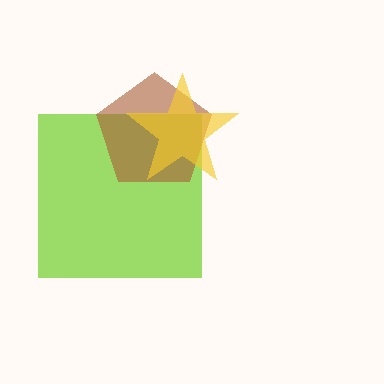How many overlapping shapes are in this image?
There are 3 overlapping shapes in the image.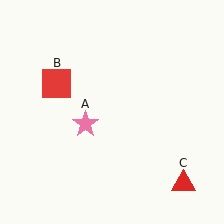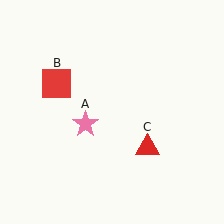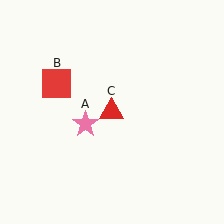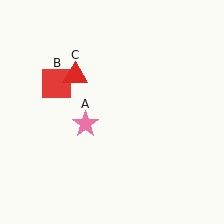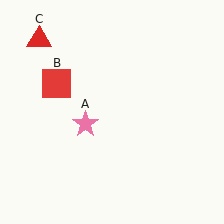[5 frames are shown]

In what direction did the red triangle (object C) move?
The red triangle (object C) moved up and to the left.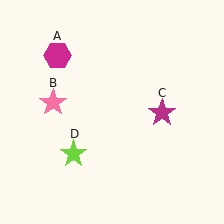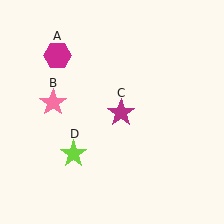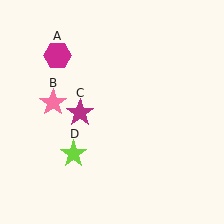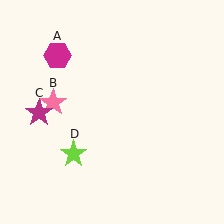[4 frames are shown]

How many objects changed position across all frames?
1 object changed position: magenta star (object C).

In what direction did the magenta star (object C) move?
The magenta star (object C) moved left.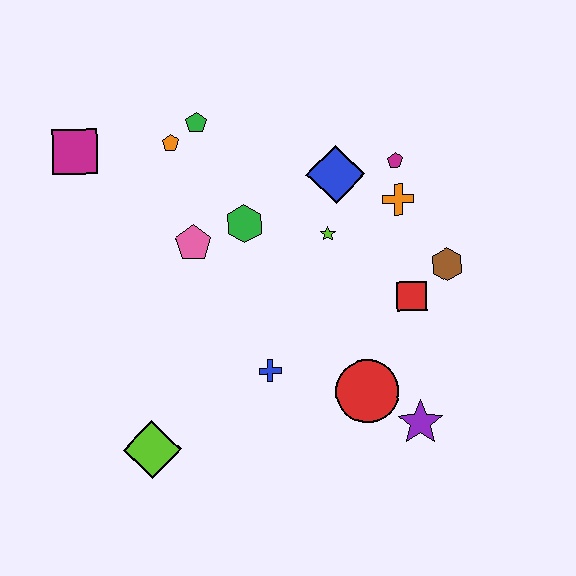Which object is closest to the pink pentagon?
The green hexagon is closest to the pink pentagon.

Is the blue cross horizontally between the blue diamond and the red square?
No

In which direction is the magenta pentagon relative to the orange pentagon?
The magenta pentagon is to the right of the orange pentagon.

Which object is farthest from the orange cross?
The lime diamond is farthest from the orange cross.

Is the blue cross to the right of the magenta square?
Yes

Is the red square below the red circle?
No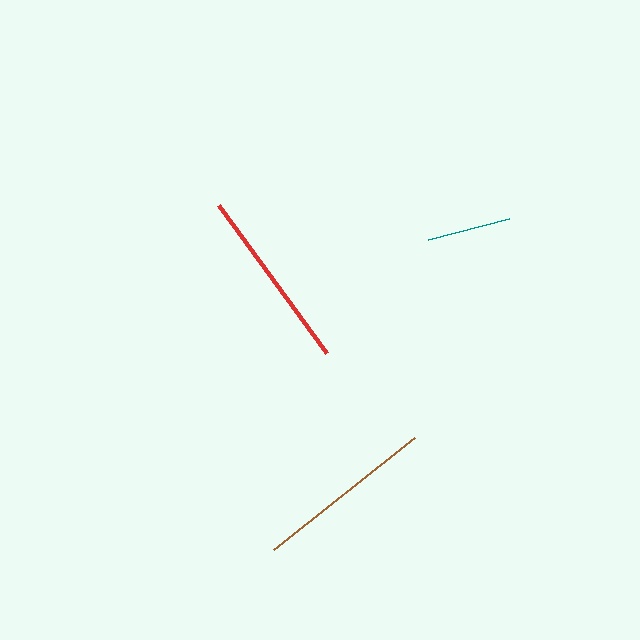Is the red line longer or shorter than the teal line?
The red line is longer than the teal line.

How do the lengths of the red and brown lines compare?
The red and brown lines are approximately the same length.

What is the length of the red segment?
The red segment is approximately 184 pixels long.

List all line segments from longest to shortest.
From longest to shortest: red, brown, teal.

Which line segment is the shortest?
The teal line is the shortest at approximately 84 pixels.